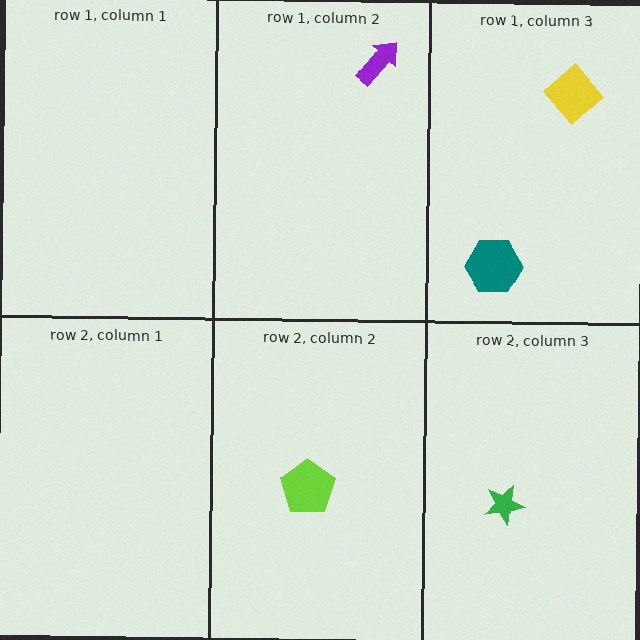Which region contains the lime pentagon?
The row 2, column 2 region.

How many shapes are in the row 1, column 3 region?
2.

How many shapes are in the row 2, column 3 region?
1.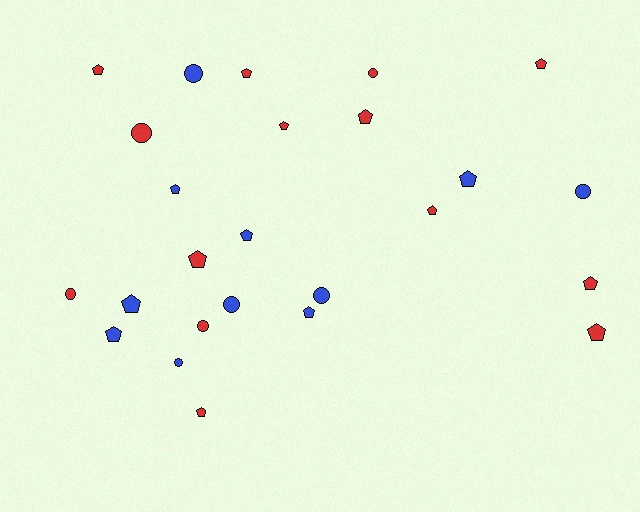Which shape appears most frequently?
Pentagon, with 16 objects.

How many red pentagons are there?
There are 10 red pentagons.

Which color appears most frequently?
Red, with 14 objects.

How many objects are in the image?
There are 25 objects.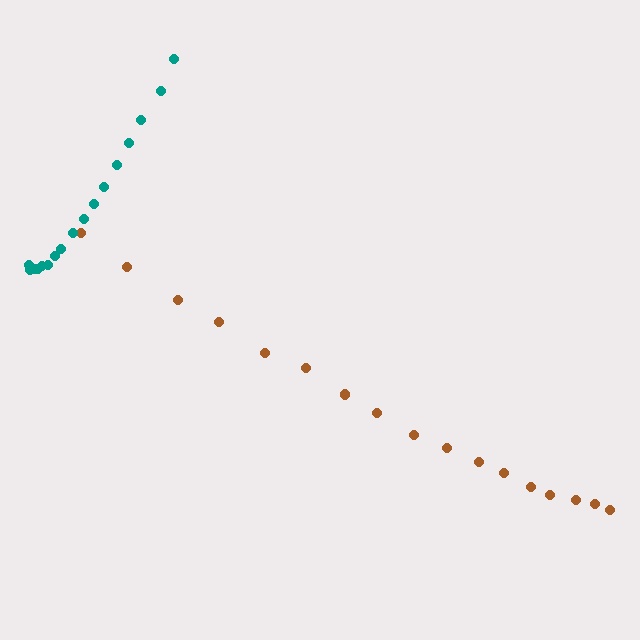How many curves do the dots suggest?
There are 2 distinct paths.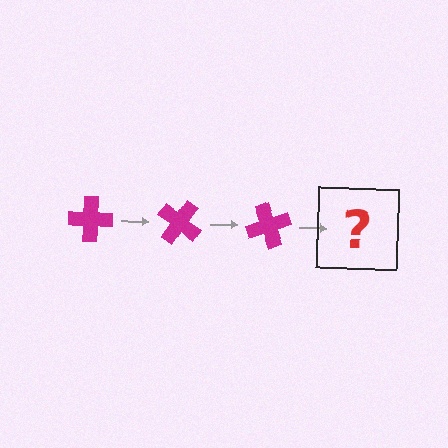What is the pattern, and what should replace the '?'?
The pattern is that the cross rotates 35 degrees each step. The '?' should be a magenta cross rotated 105 degrees.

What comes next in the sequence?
The next element should be a magenta cross rotated 105 degrees.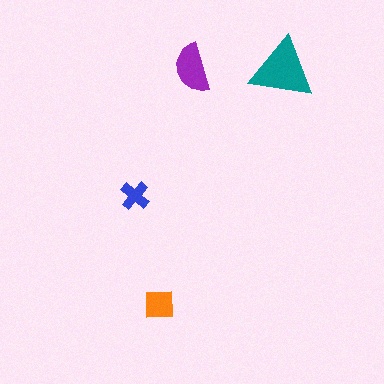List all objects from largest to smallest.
The teal triangle, the purple semicircle, the orange square, the blue cross.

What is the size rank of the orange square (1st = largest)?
3rd.